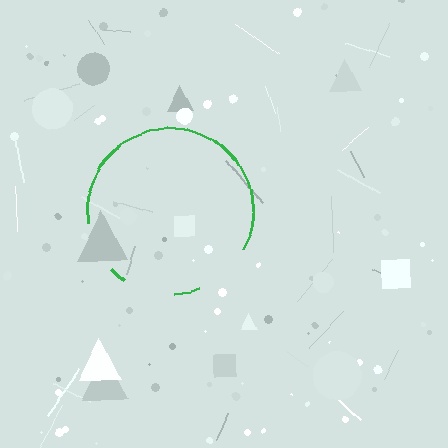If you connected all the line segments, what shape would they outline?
They would outline a circle.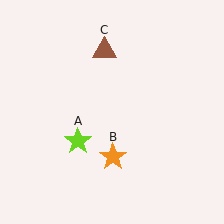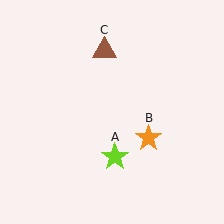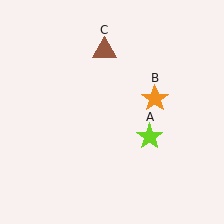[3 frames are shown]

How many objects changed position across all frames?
2 objects changed position: lime star (object A), orange star (object B).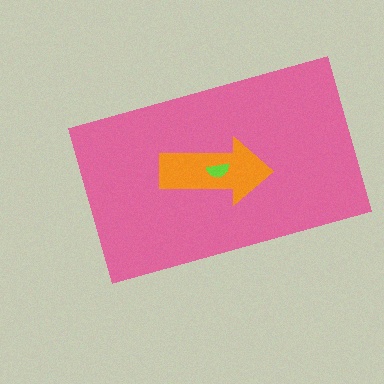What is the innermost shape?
The lime semicircle.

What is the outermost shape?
The pink rectangle.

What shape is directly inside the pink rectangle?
The orange arrow.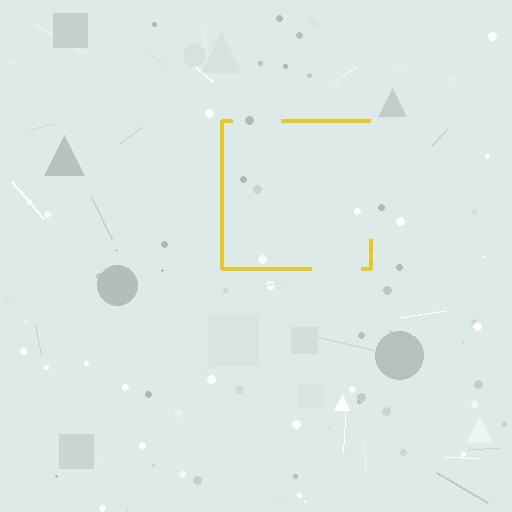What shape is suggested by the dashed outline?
The dashed outline suggests a square.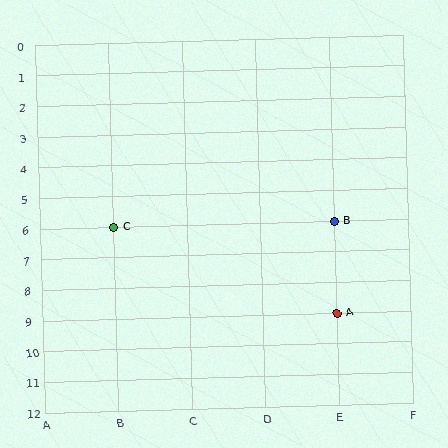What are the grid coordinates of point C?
Point C is at grid coordinates (B, 6).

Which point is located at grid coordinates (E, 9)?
Point A is at (E, 9).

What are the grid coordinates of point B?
Point B is at grid coordinates (E, 6).